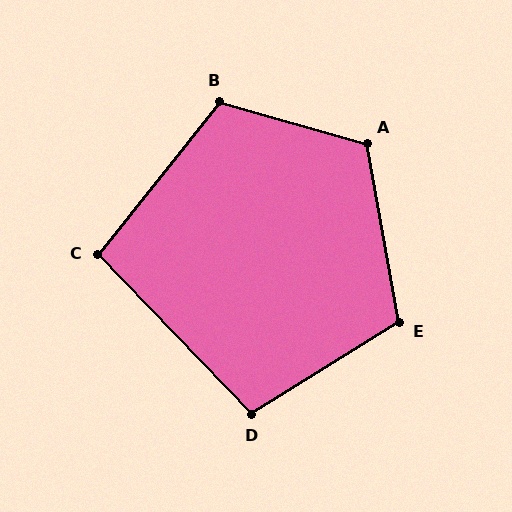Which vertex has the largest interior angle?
A, at approximately 116 degrees.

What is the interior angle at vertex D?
Approximately 102 degrees (obtuse).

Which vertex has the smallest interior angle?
C, at approximately 98 degrees.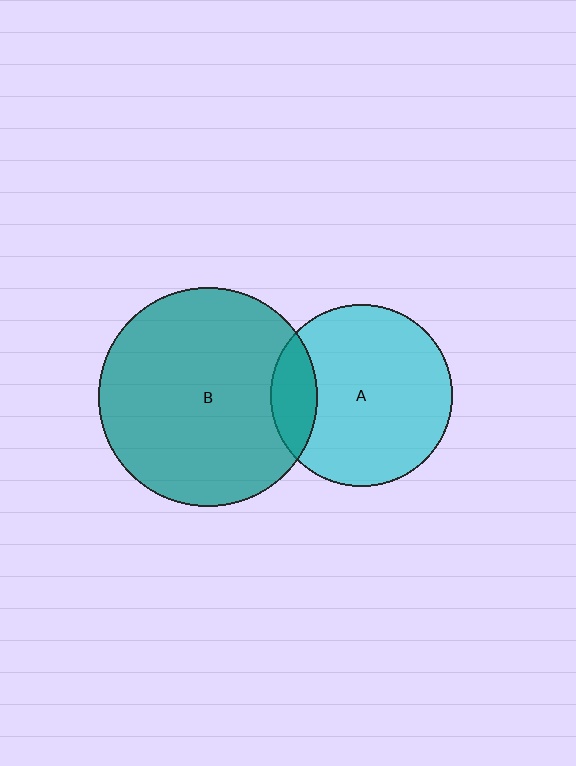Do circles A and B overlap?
Yes.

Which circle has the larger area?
Circle B (teal).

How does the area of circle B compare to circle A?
Approximately 1.5 times.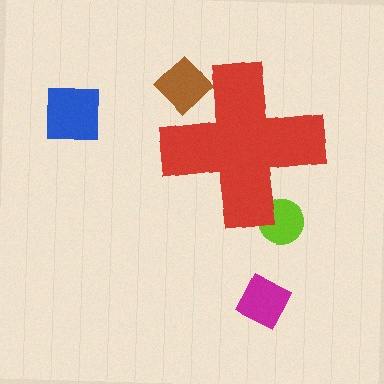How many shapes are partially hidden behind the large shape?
2 shapes are partially hidden.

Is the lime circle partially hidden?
Yes, the lime circle is partially hidden behind the red cross.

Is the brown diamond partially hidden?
Yes, the brown diamond is partially hidden behind the red cross.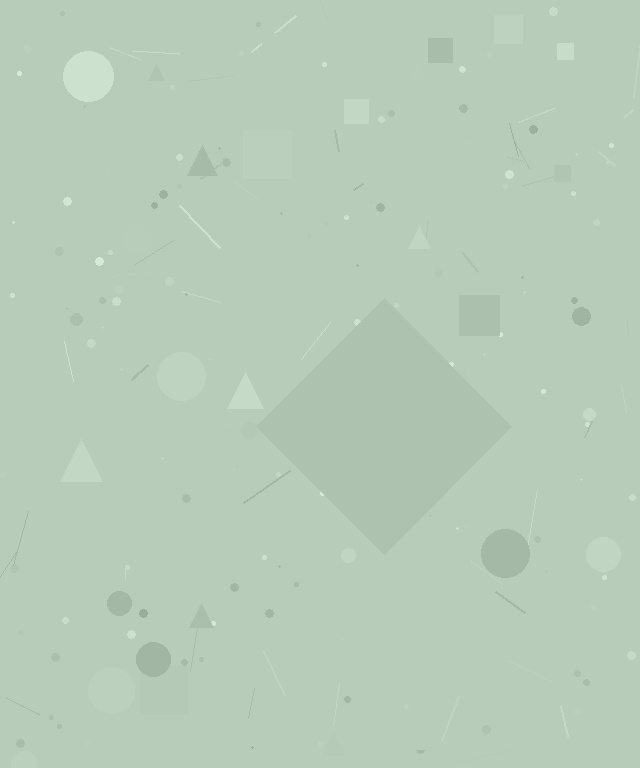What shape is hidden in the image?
A diamond is hidden in the image.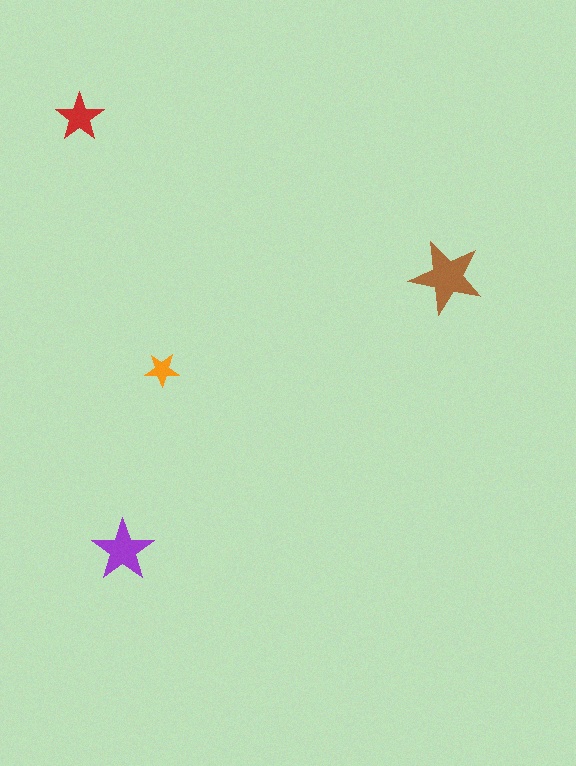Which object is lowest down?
The purple star is bottommost.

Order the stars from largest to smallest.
the brown one, the purple one, the red one, the orange one.